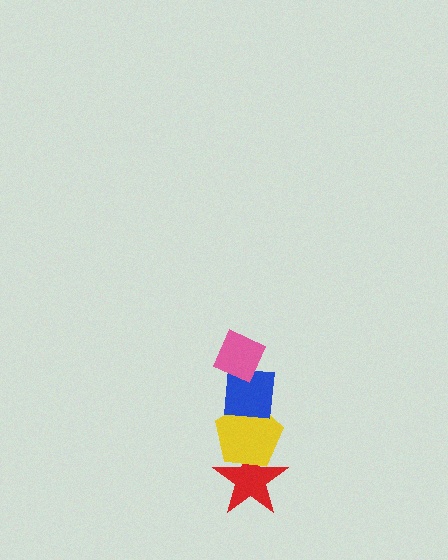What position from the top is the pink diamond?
The pink diamond is 1st from the top.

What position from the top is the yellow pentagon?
The yellow pentagon is 3rd from the top.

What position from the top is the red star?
The red star is 4th from the top.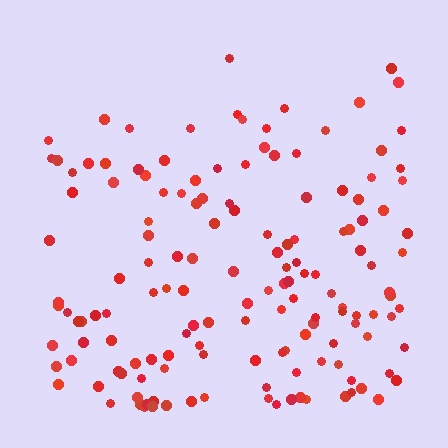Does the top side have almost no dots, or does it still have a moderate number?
Still a moderate number, just noticeably fewer than the bottom.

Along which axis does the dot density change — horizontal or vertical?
Vertical.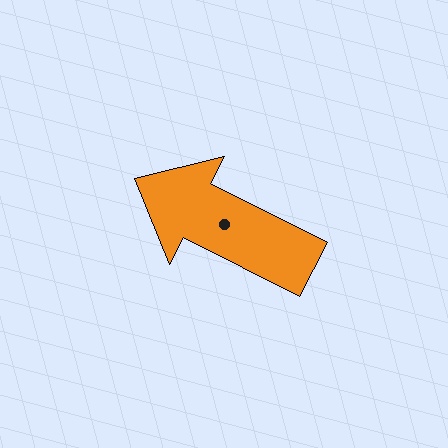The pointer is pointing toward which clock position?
Roughly 10 o'clock.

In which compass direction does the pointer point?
Northwest.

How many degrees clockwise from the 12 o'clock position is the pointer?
Approximately 297 degrees.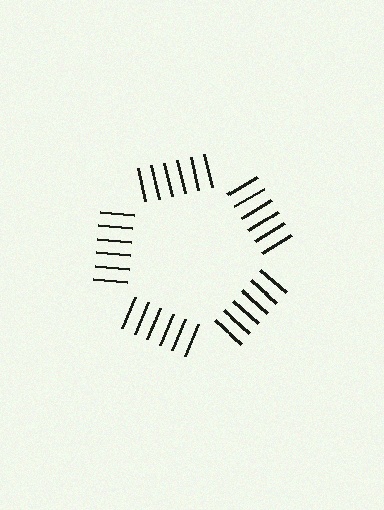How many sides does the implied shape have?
5 sides — the line-ends trace a pentagon.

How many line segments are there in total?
30 — 6 along each of the 5 edges.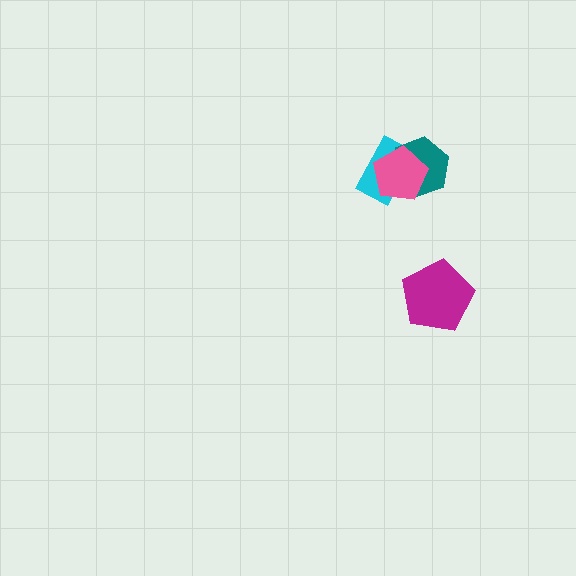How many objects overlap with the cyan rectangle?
2 objects overlap with the cyan rectangle.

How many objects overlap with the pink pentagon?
2 objects overlap with the pink pentagon.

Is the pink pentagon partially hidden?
No, no other shape covers it.